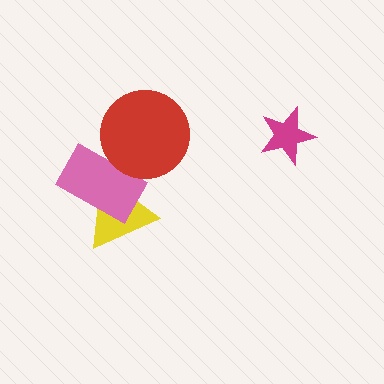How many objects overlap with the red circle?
1 object overlaps with the red circle.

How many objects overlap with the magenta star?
0 objects overlap with the magenta star.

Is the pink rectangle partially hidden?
Yes, it is partially covered by another shape.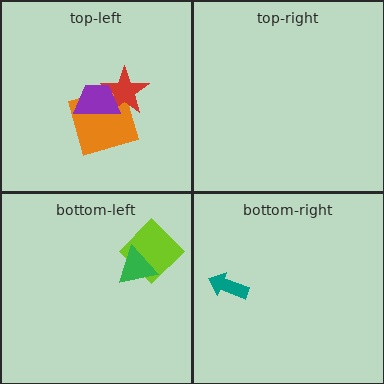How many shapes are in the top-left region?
3.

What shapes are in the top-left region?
The orange square, the red star, the purple trapezoid.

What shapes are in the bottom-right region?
The teal arrow.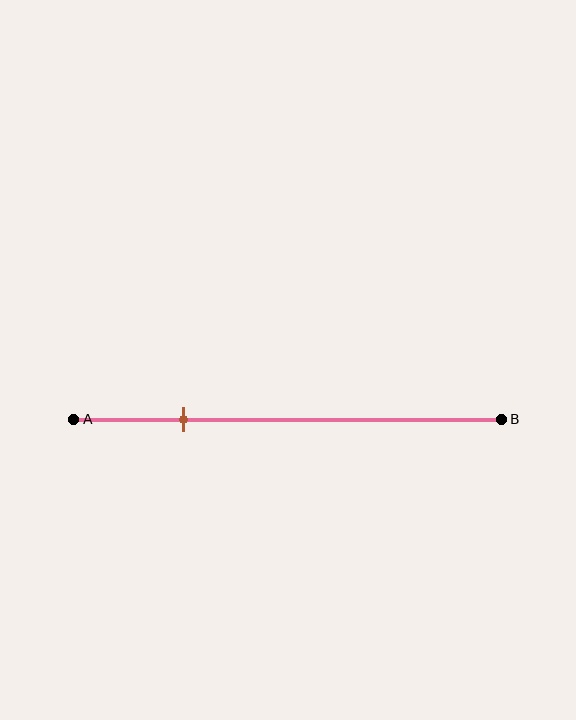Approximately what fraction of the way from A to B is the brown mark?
The brown mark is approximately 25% of the way from A to B.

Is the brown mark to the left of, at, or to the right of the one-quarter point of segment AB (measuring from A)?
The brown mark is approximately at the one-quarter point of segment AB.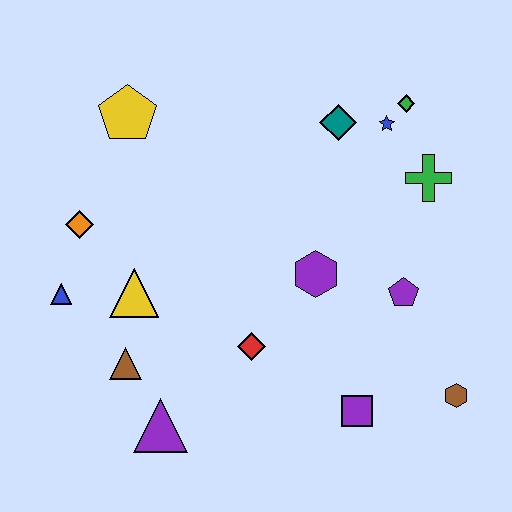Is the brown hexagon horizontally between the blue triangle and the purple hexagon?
No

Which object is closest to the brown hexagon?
The purple square is closest to the brown hexagon.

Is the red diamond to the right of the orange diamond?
Yes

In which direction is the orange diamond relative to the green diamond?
The orange diamond is to the left of the green diamond.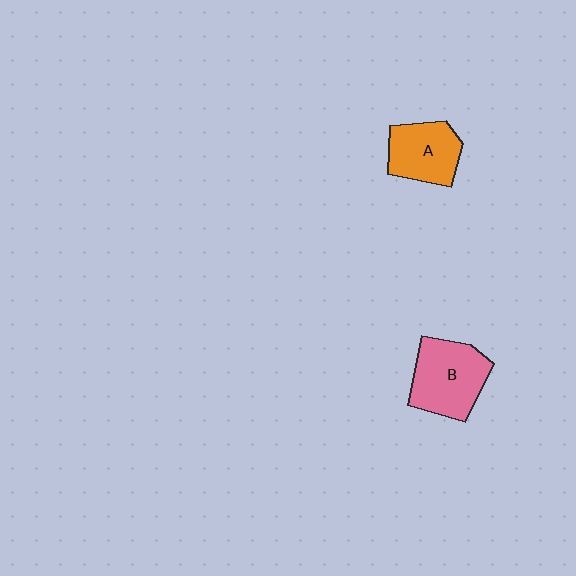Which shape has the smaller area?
Shape A (orange).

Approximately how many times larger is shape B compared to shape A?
Approximately 1.3 times.